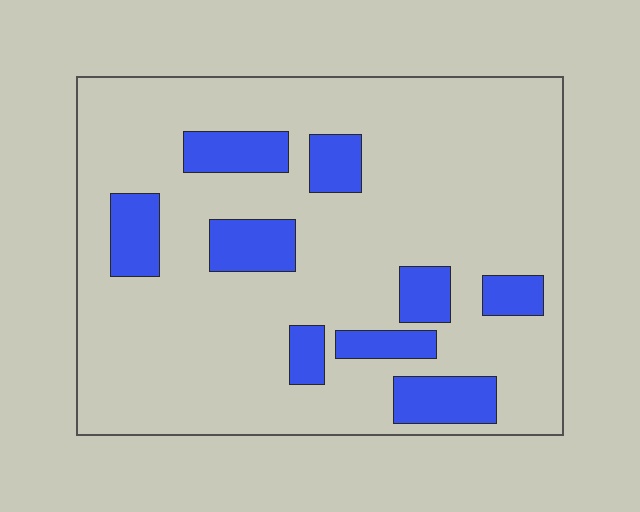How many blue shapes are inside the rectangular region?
9.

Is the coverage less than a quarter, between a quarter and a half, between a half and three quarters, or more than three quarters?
Less than a quarter.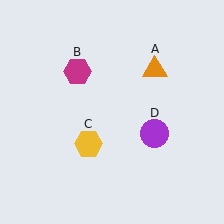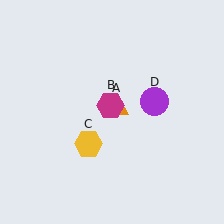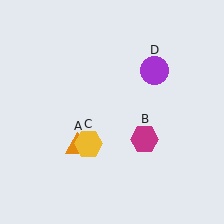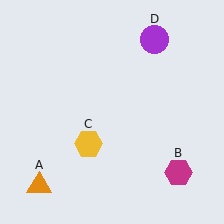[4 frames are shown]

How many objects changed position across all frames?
3 objects changed position: orange triangle (object A), magenta hexagon (object B), purple circle (object D).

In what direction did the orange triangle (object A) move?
The orange triangle (object A) moved down and to the left.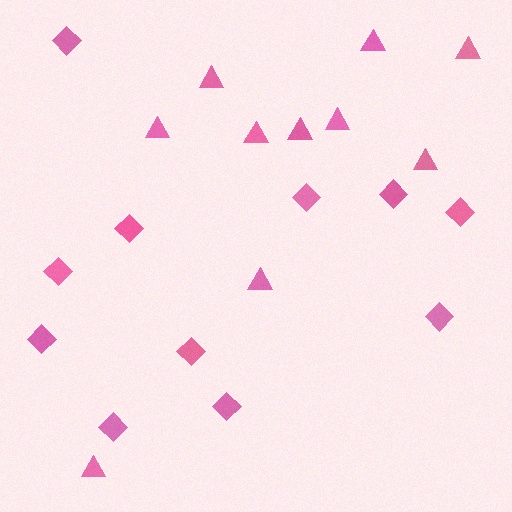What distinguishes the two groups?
There are 2 groups: one group of triangles (10) and one group of diamonds (11).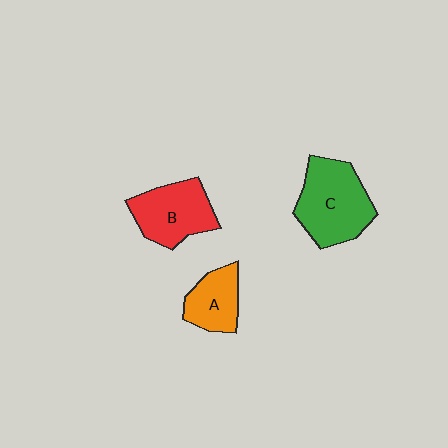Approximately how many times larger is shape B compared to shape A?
Approximately 1.4 times.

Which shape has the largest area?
Shape C (green).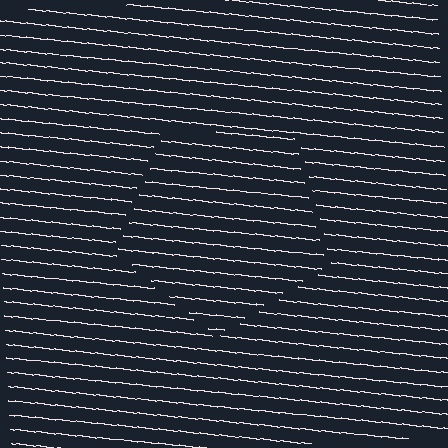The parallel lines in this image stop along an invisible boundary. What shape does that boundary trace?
An illusory pentagon. The interior of the shape contains the same grating, shifted by half a period — the contour is defined by the phase discontinuity where line-ends from the inner and outer gratings abut.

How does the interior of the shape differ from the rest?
The interior of the shape contains the same grating, shifted by half a period — the contour is defined by the phase discontinuity where line-ends from the inner and outer gratings abut.